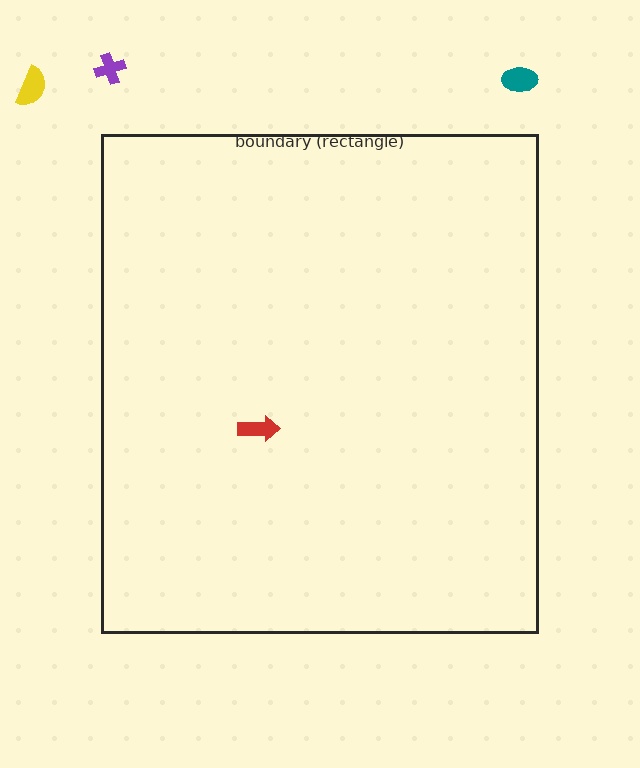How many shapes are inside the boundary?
1 inside, 3 outside.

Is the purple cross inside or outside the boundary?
Outside.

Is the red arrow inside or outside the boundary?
Inside.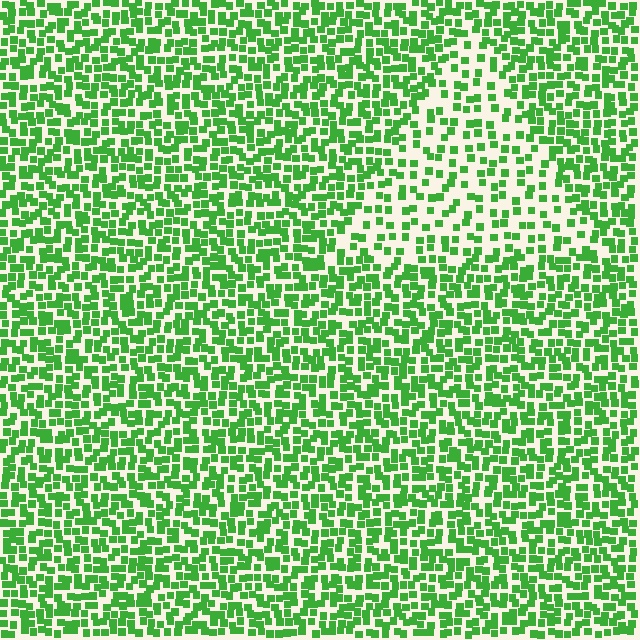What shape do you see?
I see a triangle.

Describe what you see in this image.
The image contains small green elements arranged at two different densities. A triangle-shaped region is visible where the elements are less densely packed than the surrounding area.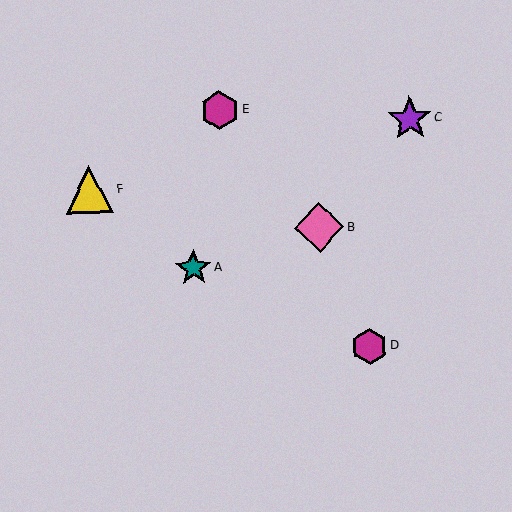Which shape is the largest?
The pink diamond (labeled B) is the largest.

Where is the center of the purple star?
The center of the purple star is at (409, 119).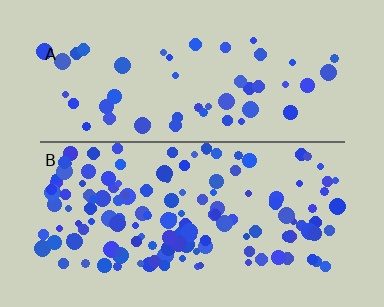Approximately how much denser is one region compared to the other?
Approximately 2.7× — region B over region A.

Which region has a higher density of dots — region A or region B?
B (the bottom).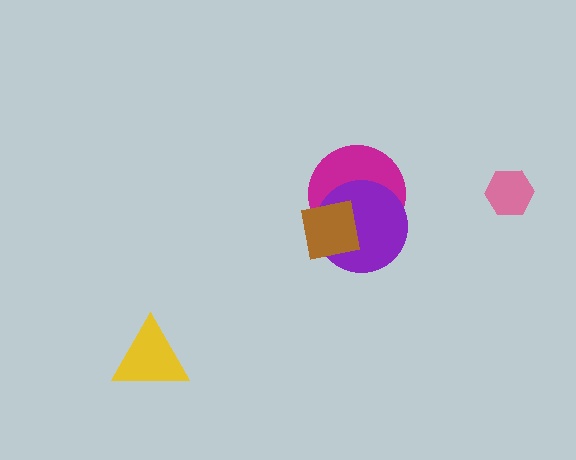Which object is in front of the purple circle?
The brown square is in front of the purple circle.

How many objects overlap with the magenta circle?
2 objects overlap with the magenta circle.